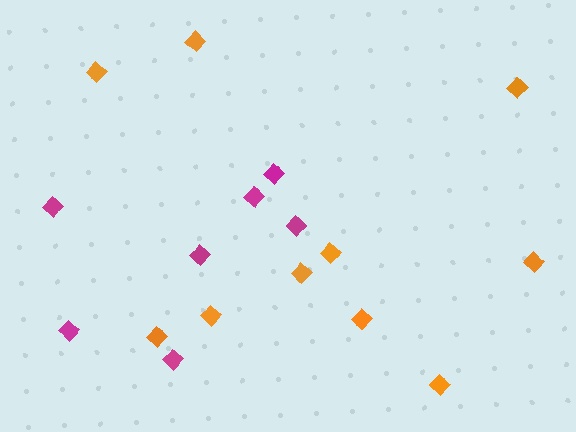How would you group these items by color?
There are 2 groups: one group of orange diamonds (10) and one group of magenta diamonds (7).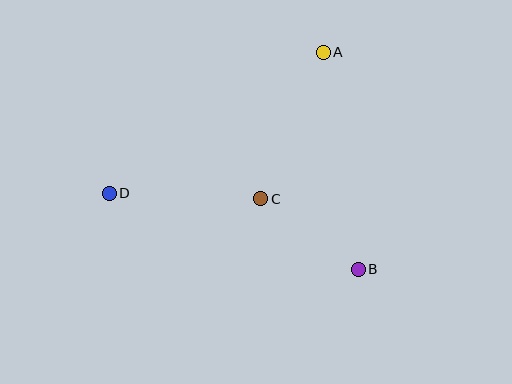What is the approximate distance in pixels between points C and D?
The distance between C and D is approximately 152 pixels.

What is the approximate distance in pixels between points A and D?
The distance between A and D is approximately 256 pixels.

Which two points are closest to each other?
Points B and C are closest to each other.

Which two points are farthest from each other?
Points B and D are farthest from each other.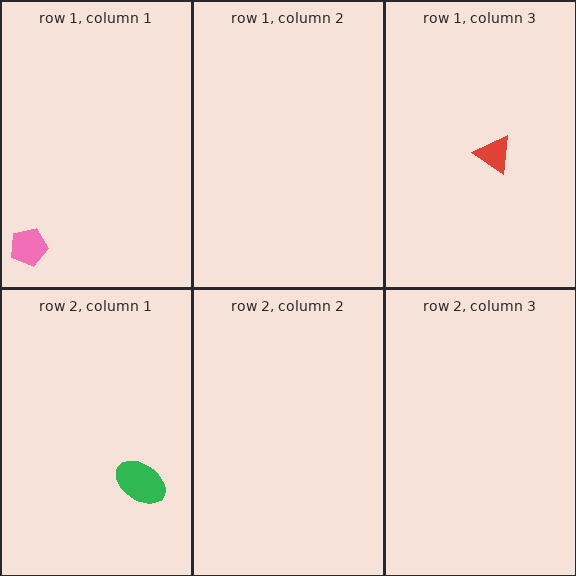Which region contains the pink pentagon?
The row 1, column 1 region.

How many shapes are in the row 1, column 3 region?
1.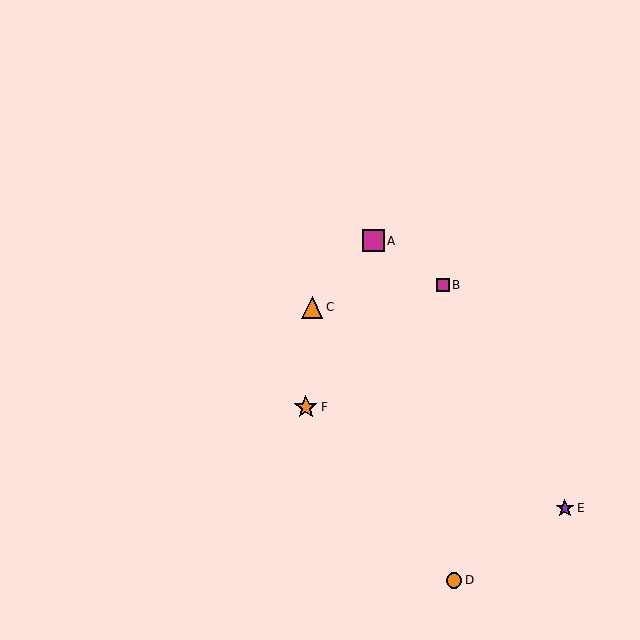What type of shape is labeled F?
Shape F is an orange star.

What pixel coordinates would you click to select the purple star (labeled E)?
Click at (565, 508) to select the purple star E.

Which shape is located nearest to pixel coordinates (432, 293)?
The magenta square (labeled B) at (443, 285) is nearest to that location.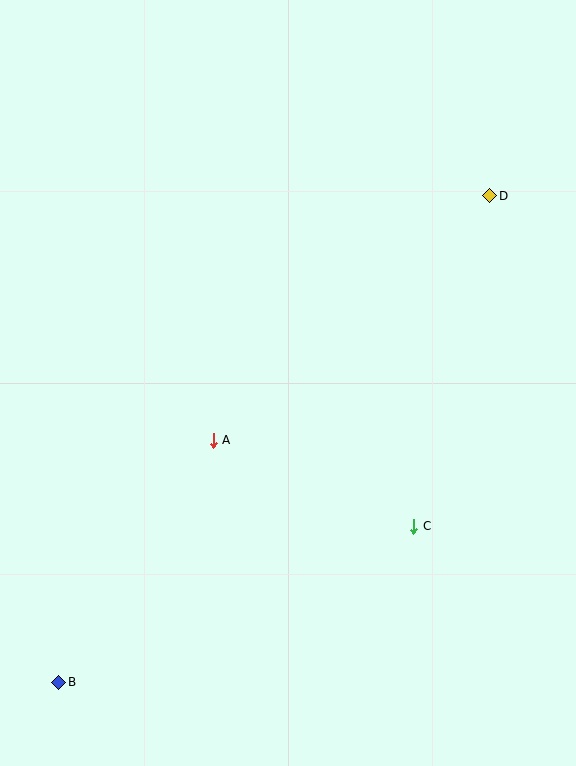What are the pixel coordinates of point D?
Point D is at (490, 196).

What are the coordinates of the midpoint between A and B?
The midpoint between A and B is at (136, 561).